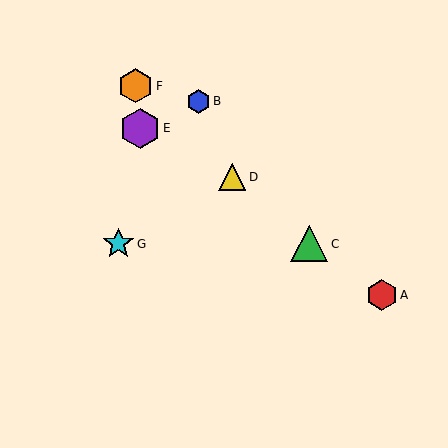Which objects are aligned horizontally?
Objects C, G are aligned horizontally.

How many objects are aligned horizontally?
2 objects (C, G) are aligned horizontally.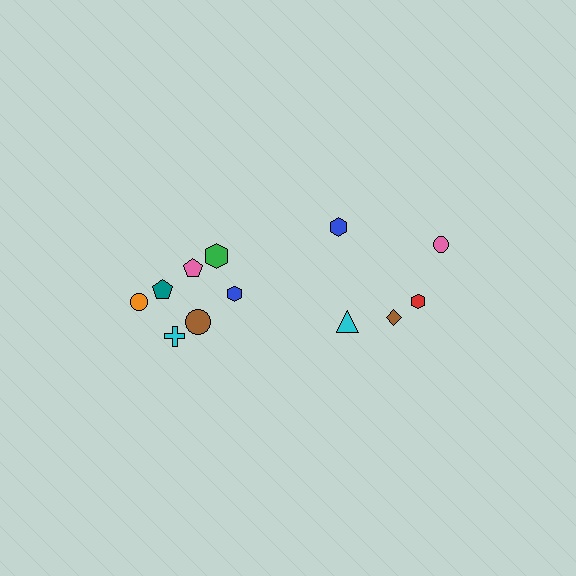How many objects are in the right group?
There are 5 objects.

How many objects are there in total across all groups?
There are 12 objects.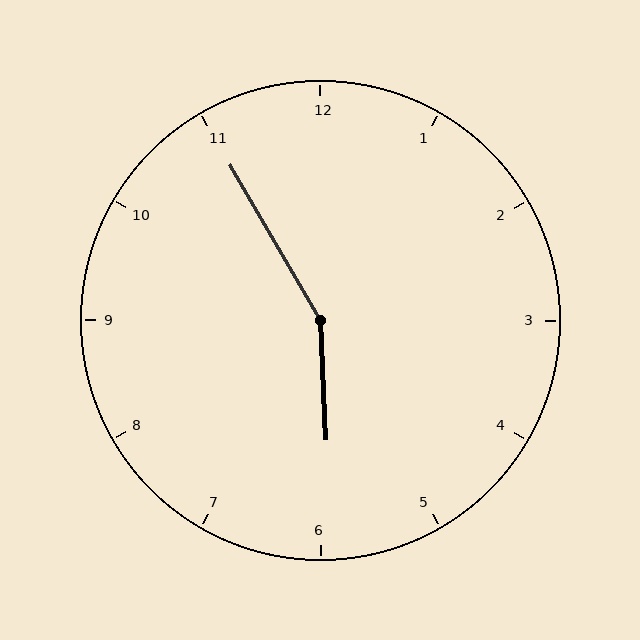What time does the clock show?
5:55.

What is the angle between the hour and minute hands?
Approximately 152 degrees.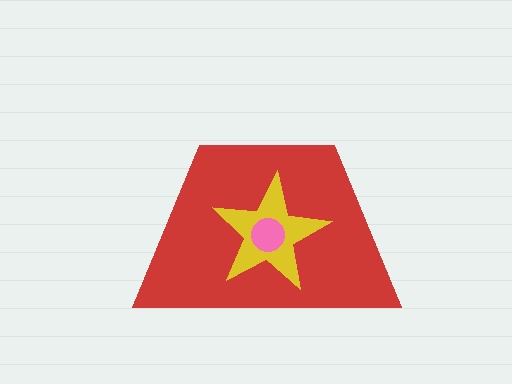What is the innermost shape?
The pink circle.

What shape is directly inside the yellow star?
The pink circle.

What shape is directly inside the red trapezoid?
The yellow star.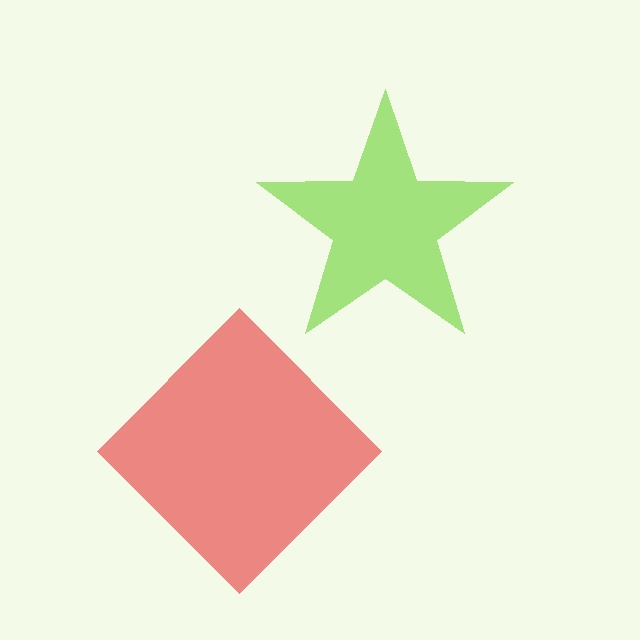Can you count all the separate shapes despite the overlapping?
Yes, there are 2 separate shapes.